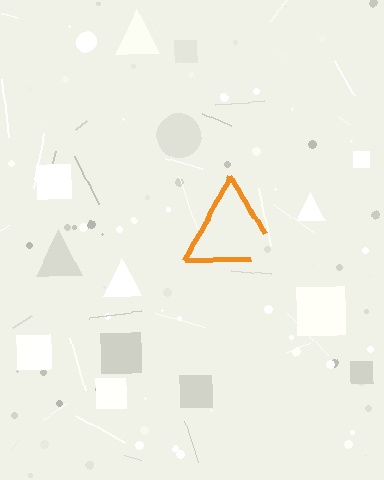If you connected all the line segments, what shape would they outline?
They would outline a triangle.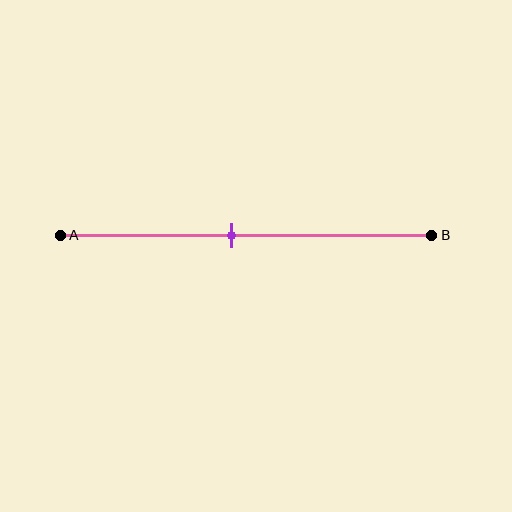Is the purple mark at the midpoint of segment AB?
No, the mark is at about 45% from A, not at the 50% midpoint.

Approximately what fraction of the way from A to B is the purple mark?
The purple mark is approximately 45% of the way from A to B.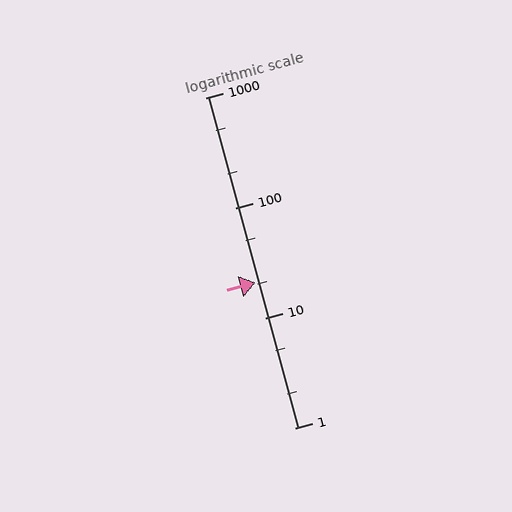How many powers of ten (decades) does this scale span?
The scale spans 3 decades, from 1 to 1000.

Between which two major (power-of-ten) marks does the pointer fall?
The pointer is between 10 and 100.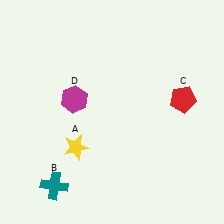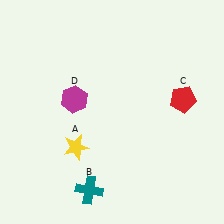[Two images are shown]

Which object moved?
The teal cross (B) moved right.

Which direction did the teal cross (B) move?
The teal cross (B) moved right.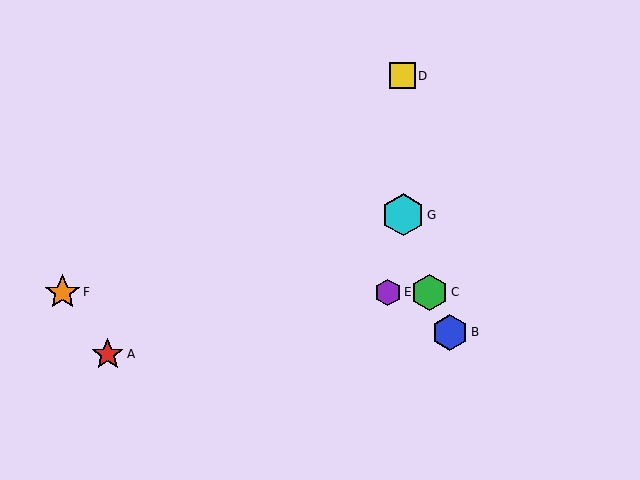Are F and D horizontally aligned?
No, F is at y≈292 and D is at y≈76.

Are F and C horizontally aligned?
Yes, both are at y≈292.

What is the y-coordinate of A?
Object A is at y≈354.